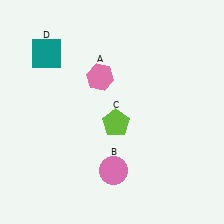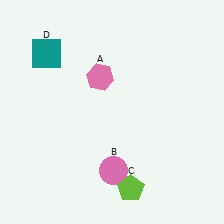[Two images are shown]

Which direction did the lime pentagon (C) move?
The lime pentagon (C) moved down.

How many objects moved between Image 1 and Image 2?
1 object moved between the two images.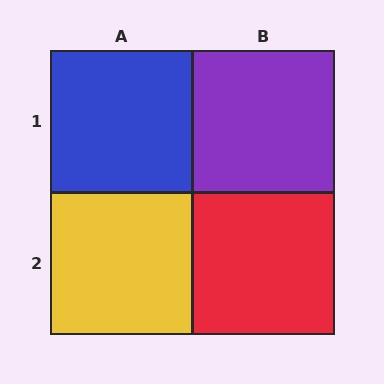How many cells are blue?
1 cell is blue.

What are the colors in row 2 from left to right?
Yellow, red.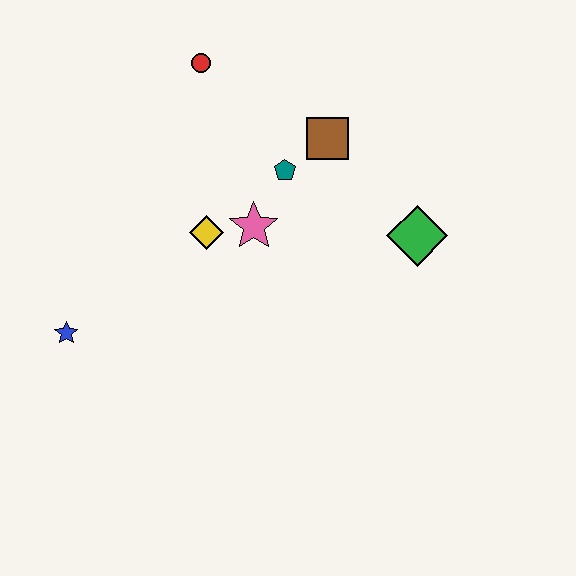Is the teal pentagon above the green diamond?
Yes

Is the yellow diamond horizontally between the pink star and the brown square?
No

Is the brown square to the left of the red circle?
No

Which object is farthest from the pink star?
The blue star is farthest from the pink star.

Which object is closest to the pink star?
The yellow diamond is closest to the pink star.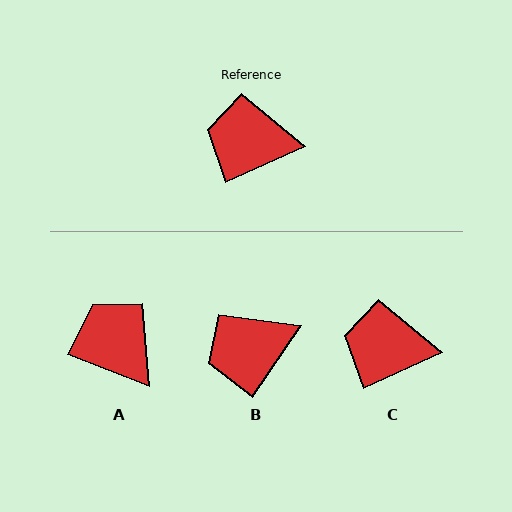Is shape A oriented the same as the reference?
No, it is off by about 46 degrees.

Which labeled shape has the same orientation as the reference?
C.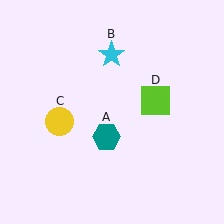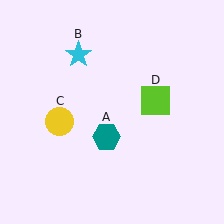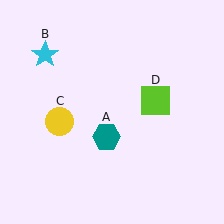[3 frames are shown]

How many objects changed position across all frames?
1 object changed position: cyan star (object B).